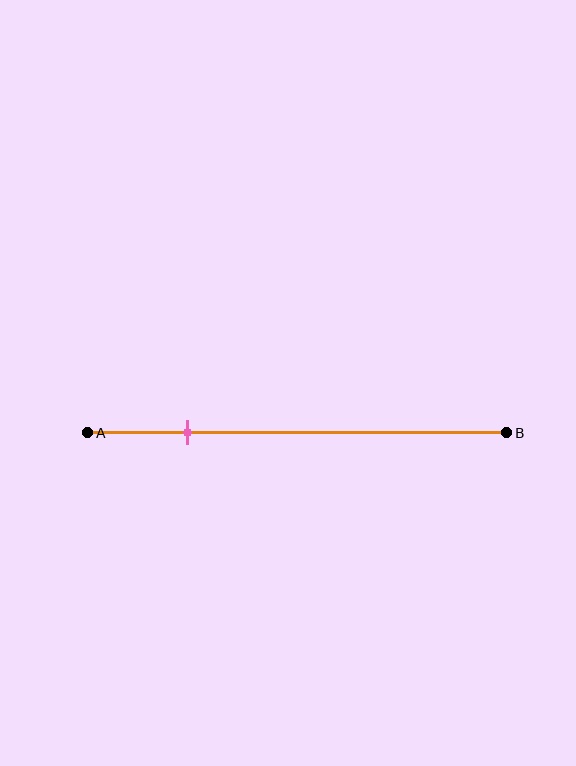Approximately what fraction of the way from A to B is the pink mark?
The pink mark is approximately 25% of the way from A to B.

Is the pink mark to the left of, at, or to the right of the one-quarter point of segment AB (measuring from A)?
The pink mark is approximately at the one-quarter point of segment AB.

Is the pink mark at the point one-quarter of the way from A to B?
Yes, the mark is approximately at the one-quarter point.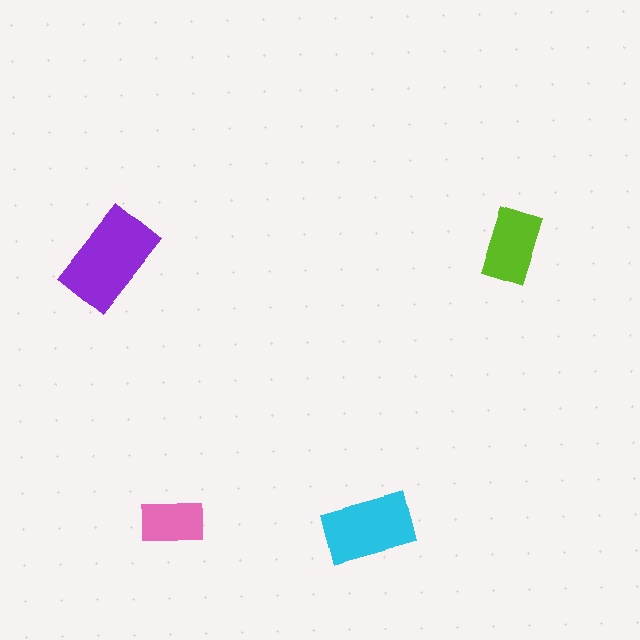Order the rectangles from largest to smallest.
the purple one, the cyan one, the lime one, the pink one.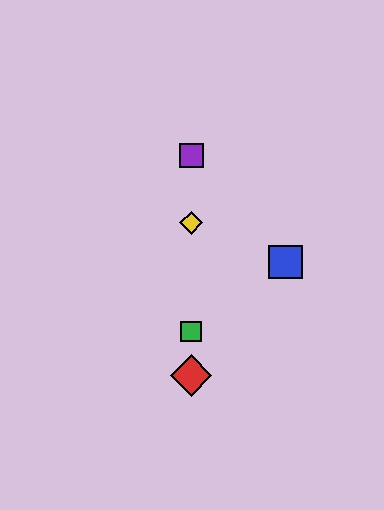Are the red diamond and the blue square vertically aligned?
No, the red diamond is at x≈191 and the blue square is at x≈286.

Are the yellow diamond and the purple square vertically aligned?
Yes, both are at x≈191.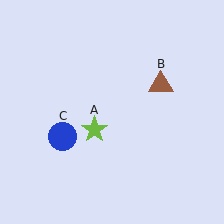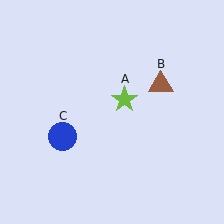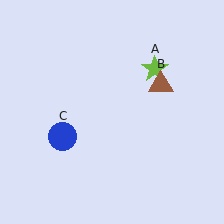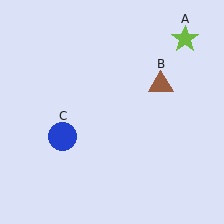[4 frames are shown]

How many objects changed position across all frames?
1 object changed position: lime star (object A).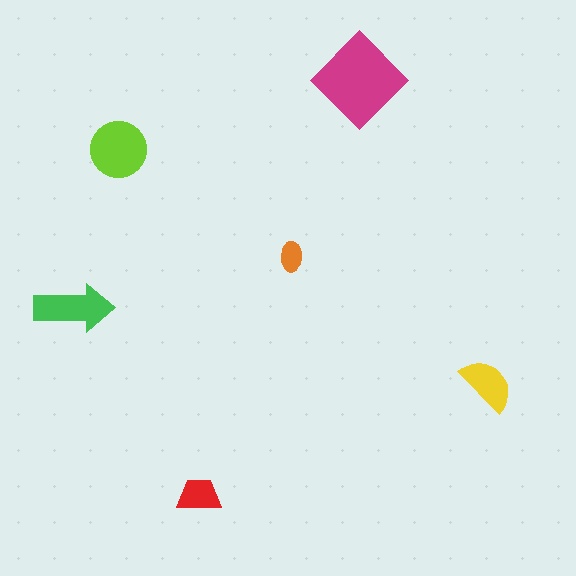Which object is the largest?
The magenta diamond.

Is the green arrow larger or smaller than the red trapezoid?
Larger.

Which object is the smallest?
The orange ellipse.